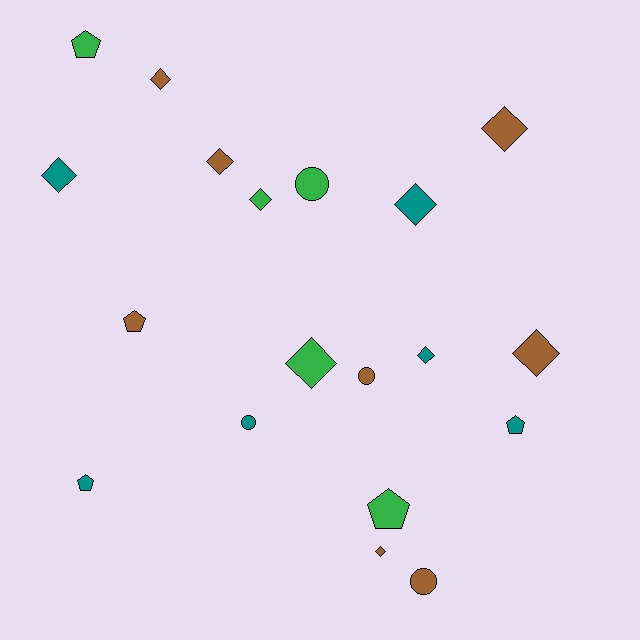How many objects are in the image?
There are 19 objects.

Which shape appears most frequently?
Diamond, with 10 objects.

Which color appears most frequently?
Brown, with 8 objects.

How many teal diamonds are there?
There are 3 teal diamonds.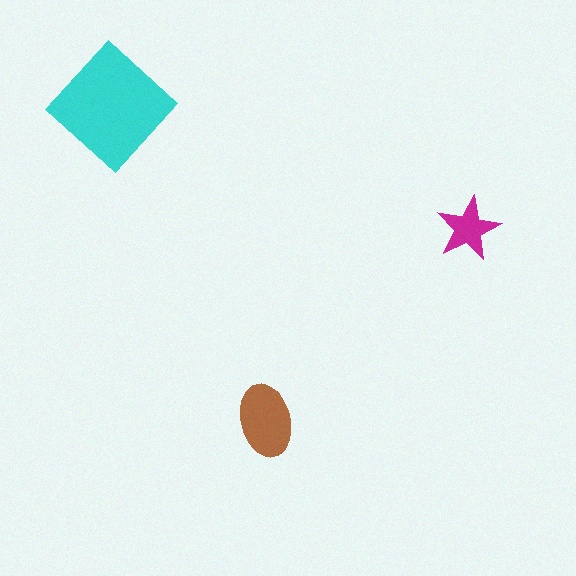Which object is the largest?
The cyan diamond.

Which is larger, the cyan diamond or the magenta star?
The cyan diamond.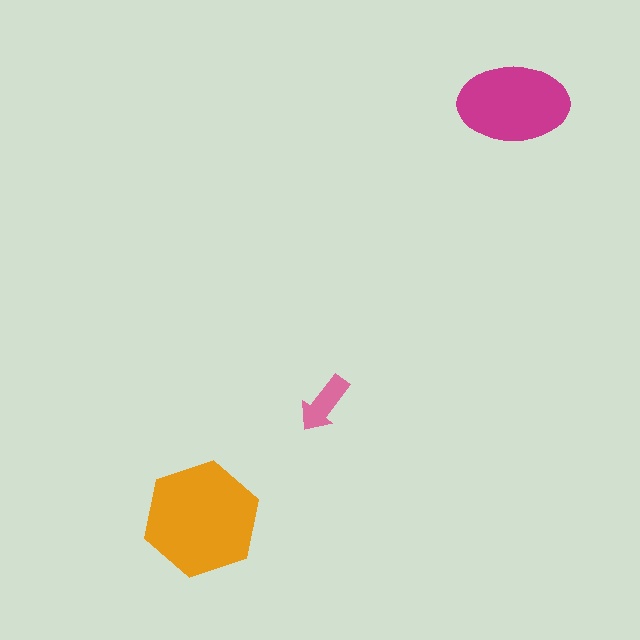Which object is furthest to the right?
The magenta ellipse is rightmost.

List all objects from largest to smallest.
The orange hexagon, the magenta ellipse, the pink arrow.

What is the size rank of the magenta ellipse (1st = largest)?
2nd.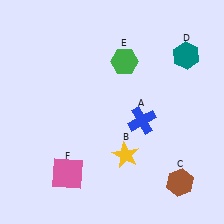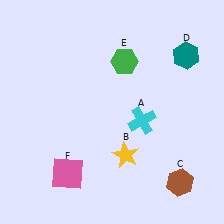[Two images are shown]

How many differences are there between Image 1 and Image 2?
There is 1 difference between the two images.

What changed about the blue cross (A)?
In Image 1, A is blue. In Image 2, it changed to cyan.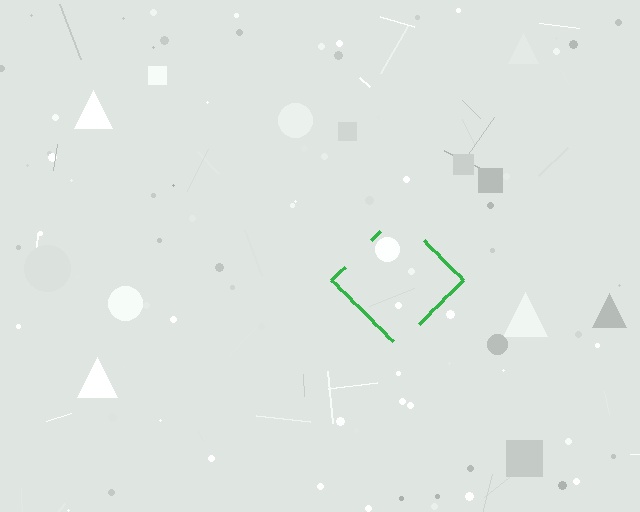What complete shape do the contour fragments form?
The contour fragments form a diamond.